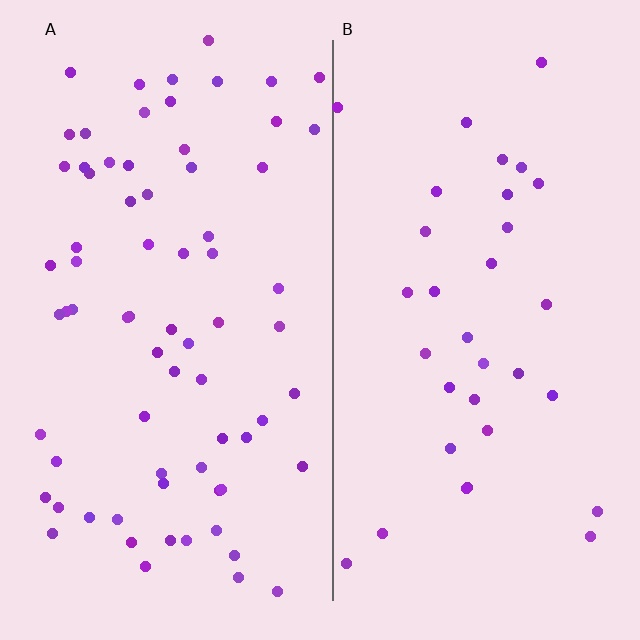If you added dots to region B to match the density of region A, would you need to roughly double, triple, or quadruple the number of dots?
Approximately double.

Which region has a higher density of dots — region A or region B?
A (the left).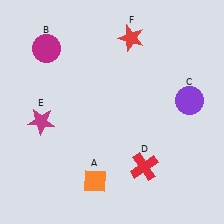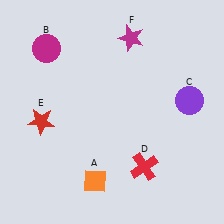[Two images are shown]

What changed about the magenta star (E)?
In Image 1, E is magenta. In Image 2, it changed to red.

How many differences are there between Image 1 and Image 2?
There are 2 differences between the two images.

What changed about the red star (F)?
In Image 1, F is red. In Image 2, it changed to magenta.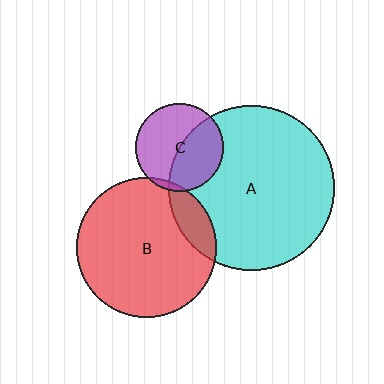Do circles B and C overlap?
Yes.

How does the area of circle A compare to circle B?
Approximately 1.4 times.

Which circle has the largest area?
Circle A (cyan).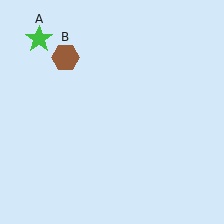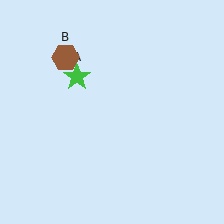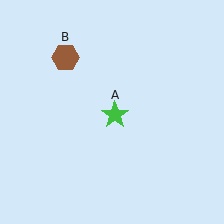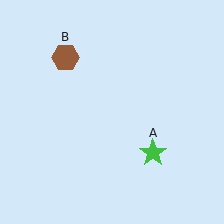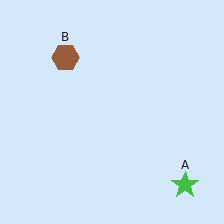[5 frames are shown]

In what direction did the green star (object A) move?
The green star (object A) moved down and to the right.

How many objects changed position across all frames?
1 object changed position: green star (object A).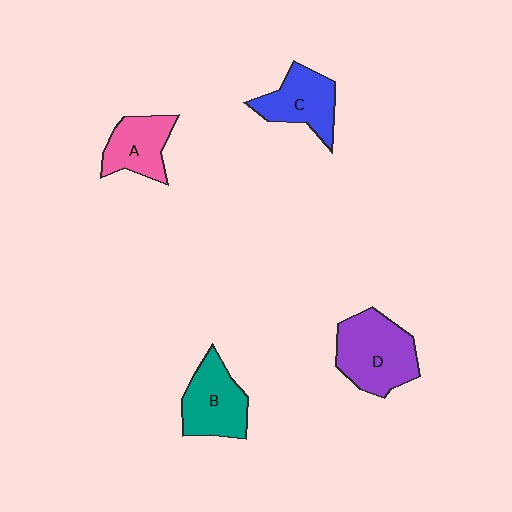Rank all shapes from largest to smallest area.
From largest to smallest: D (purple), B (teal), C (blue), A (pink).